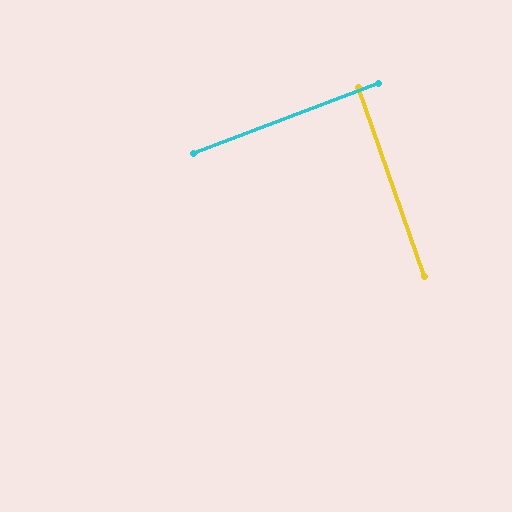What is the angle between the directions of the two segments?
Approximately 89 degrees.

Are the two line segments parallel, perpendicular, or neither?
Perpendicular — they meet at approximately 89°.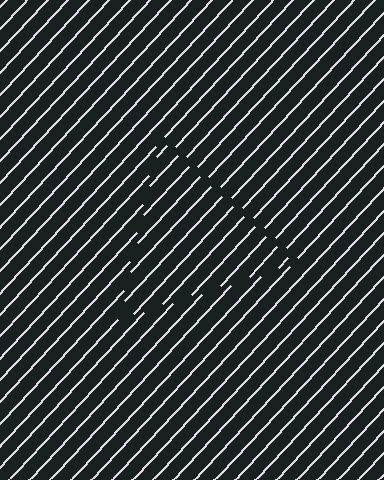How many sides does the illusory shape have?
3 sides — the line-ends trace a triangle.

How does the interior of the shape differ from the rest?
The interior of the shape contains the same grating, shifted by half a period — the contour is defined by the phase discontinuity where line-ends from the inner and outer gratings abut.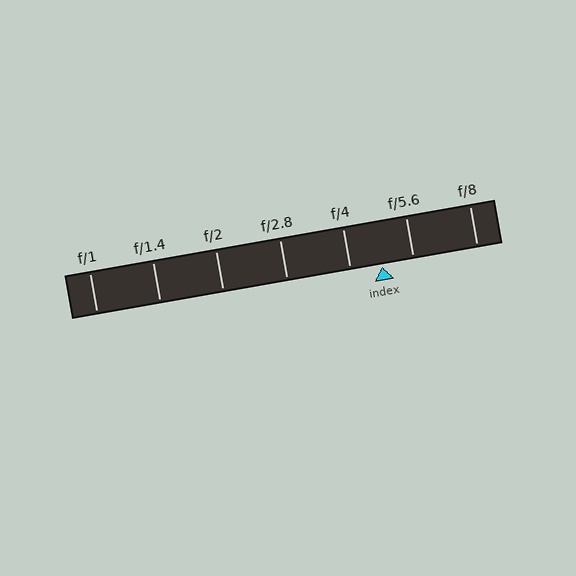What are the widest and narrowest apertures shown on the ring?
The widest aperture shown is f/1 and the narrowest is f/8.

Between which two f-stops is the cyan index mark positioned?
The index mark is between f/4 and f/5.6.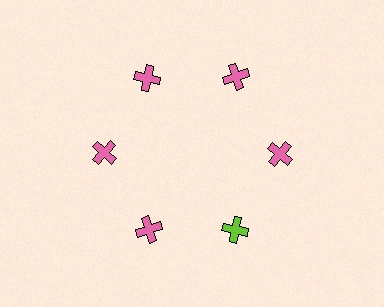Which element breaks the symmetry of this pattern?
The lime cross at roughly the 5 o'clock position breaks the symmetry. All other shapes are pink crosses.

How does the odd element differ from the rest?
It has a different color: lime instead of pink.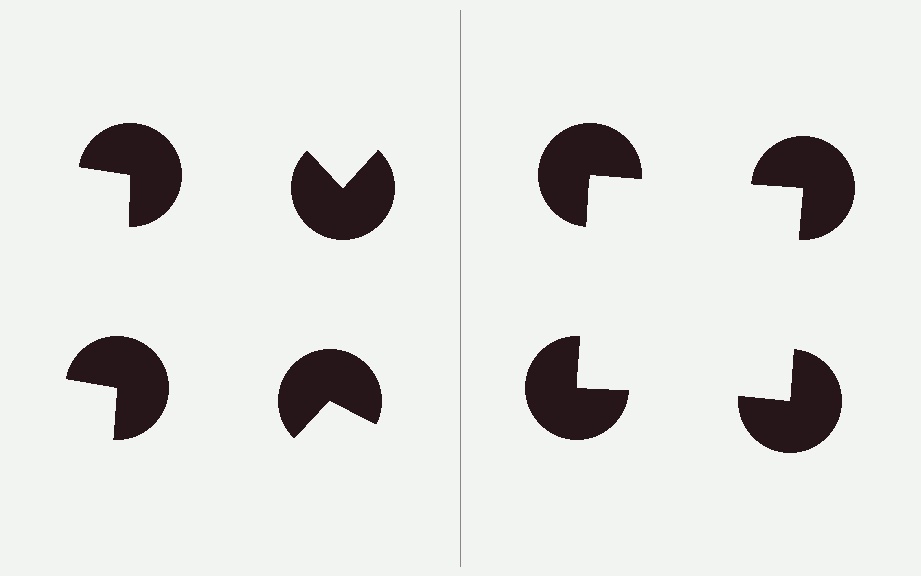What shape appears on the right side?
An illusory square.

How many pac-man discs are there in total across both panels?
8 — 4 on each side.